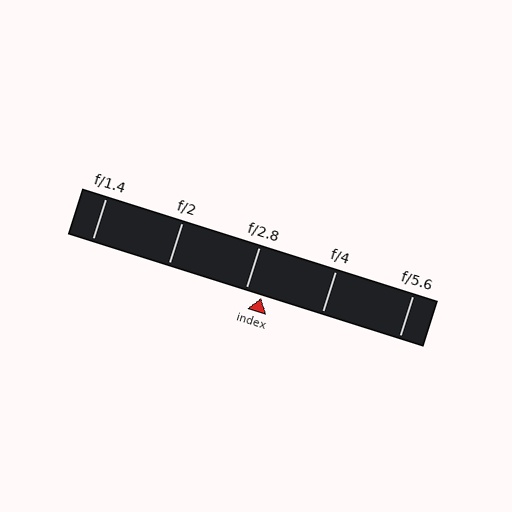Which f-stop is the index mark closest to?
The index mark is closest to f/2.8.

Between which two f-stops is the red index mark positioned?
The index mark is between f/2.8 and f/4.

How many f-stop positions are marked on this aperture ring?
There are 5 f-stop positions marked.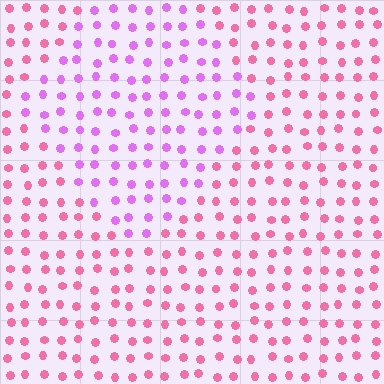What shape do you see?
I see a diamond.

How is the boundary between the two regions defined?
The boundary is defined purely by a slight shift in hue (about 42 degrees). Spacing, size, and orientation are identical on both sides.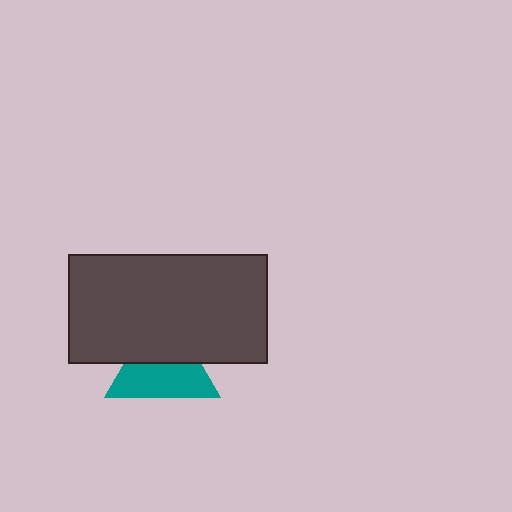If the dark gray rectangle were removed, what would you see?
You would see the complete teal triangle.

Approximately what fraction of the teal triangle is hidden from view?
Roughly 44% of the teal triangle is hidden behind the dark gray rectangle.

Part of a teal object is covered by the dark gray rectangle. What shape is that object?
It is a triangle.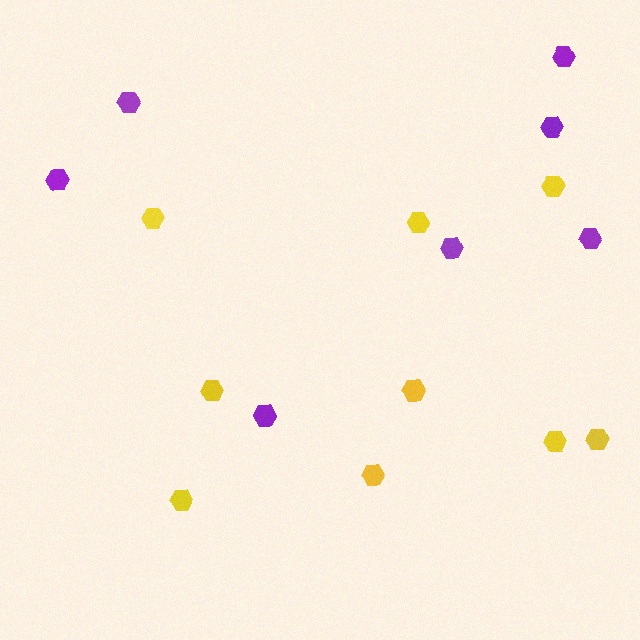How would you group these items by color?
There are 2 groups: one group of purple hexagons (7) and one group of yellow hexagons (9).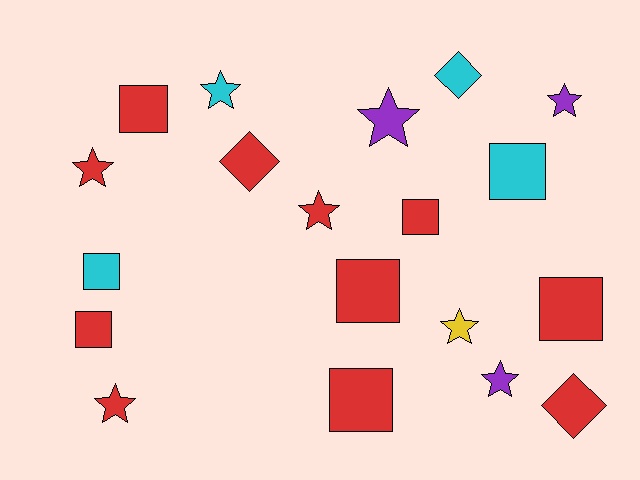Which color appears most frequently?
Red, with 11 objects.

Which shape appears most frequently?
Star, with 8 objects.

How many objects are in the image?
There are 19 objects.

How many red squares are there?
There are 6 red squares.